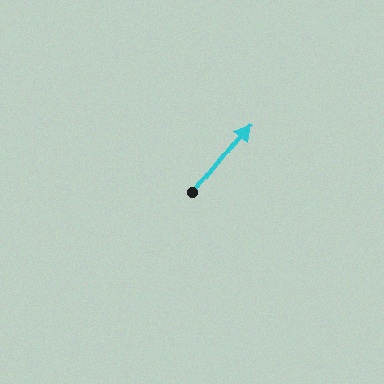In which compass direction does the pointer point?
Northeast.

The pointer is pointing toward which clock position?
Roughly 1 o'clock.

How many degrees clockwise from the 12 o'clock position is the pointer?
Approximately 39 degrees.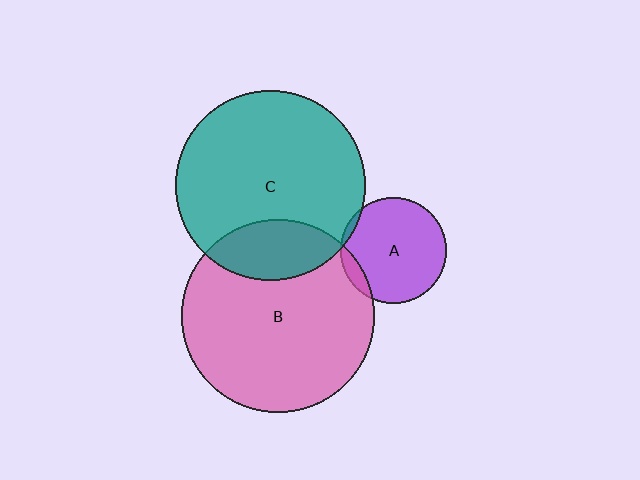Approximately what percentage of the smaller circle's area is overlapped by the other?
Approximately 10%.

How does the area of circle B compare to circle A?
Approximately 3.3 times.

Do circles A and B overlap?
Yes.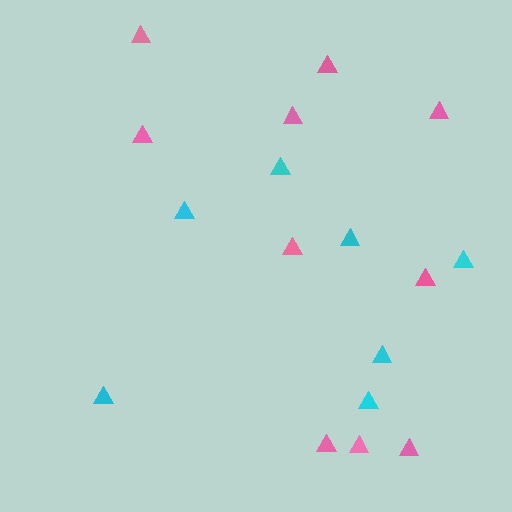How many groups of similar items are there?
There are 2 groups: one group of cyan triangles (7) and one group of pink triangles (10).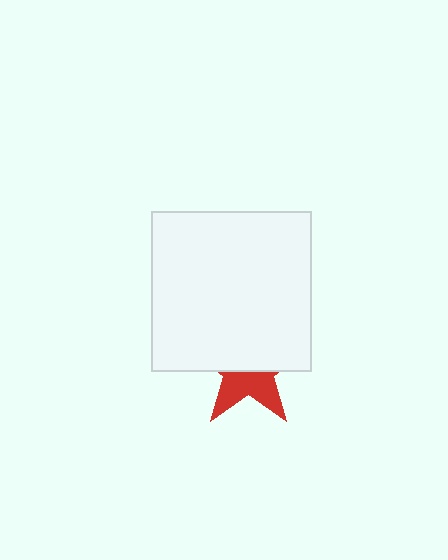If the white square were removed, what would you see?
You would see the complete red star.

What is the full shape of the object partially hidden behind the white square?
The partially hidden object is a red star.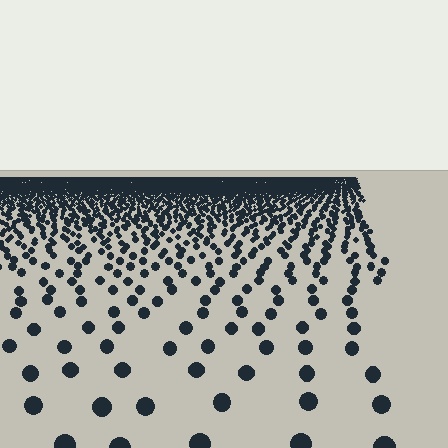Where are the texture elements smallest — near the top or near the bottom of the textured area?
Near the top.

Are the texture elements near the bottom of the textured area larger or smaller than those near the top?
Larger. Near the bottom, elements are closer to the viewer and appear at a bigger on-screen size.